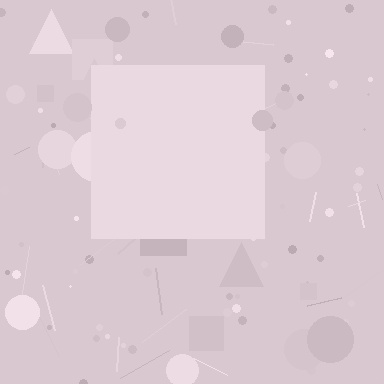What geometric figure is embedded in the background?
A square is embedded in the background.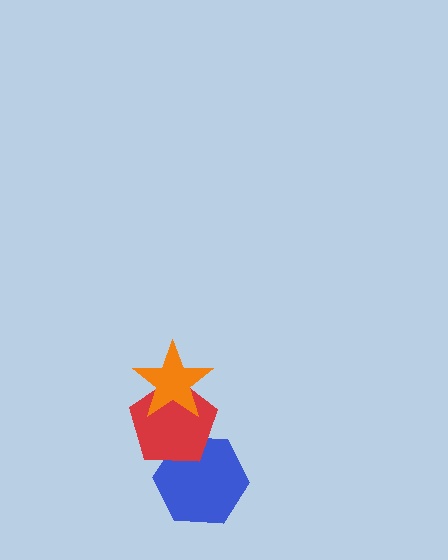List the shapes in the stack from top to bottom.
From top to bottom: the orange star, the red pentagon, the blue hexagon.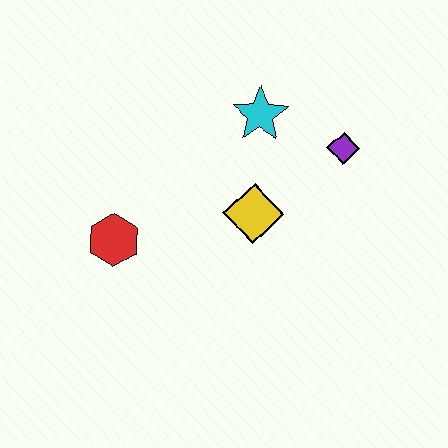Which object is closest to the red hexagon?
The yellow diamond is closest to the red hexagon.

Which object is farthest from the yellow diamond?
The red hexagon is farthest from the yellow diamond.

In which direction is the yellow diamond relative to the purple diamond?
The yellow diamond is to the left of the purple diamond.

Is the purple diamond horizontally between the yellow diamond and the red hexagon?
No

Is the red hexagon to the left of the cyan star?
Yes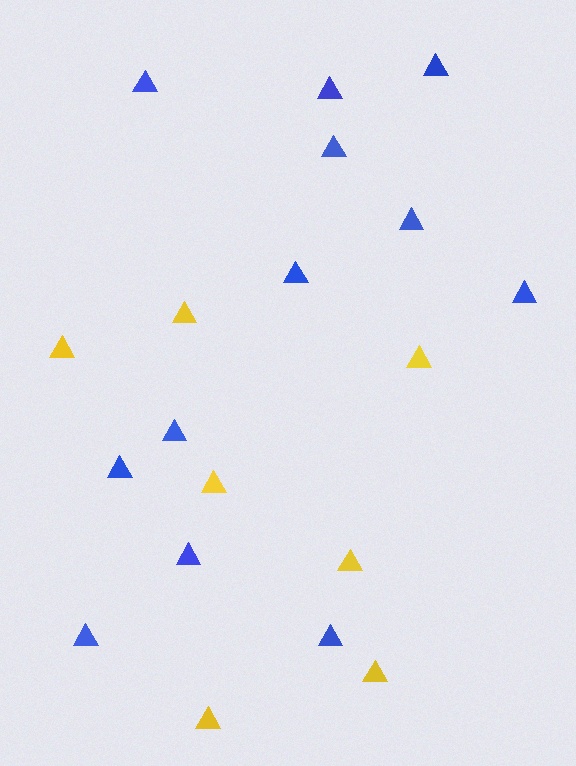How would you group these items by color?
There are 2 groups: one group of yellow triangles (7) and one group of blue triangles (12).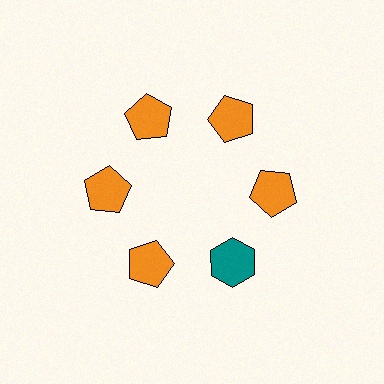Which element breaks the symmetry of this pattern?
The teal hexagon at roughly the 5 o'clock position breaks the symmetry. All other shapes are orange pentagons.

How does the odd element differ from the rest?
It differs in both color (teal instead of orange) and shape (hexagon instead of pentagon).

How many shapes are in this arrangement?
There are 6 shapes arranged in a ring pattern.